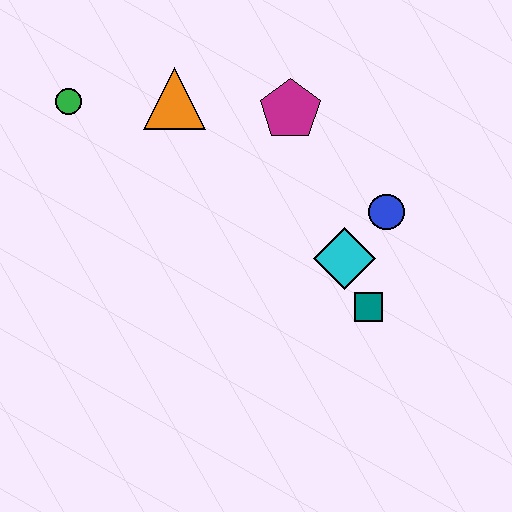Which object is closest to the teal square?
The cyan diamond is closest to the teal square.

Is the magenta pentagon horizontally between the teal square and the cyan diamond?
No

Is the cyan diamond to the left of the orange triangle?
No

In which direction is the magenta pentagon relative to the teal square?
The magenta pentagon is above the teal square.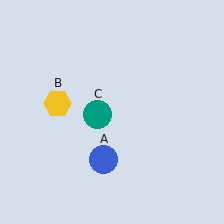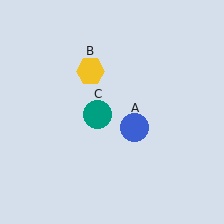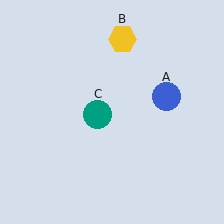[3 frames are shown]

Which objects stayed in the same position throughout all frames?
Teal circle (object C) remained stationary.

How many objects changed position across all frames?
2 objects changed position: blue circle (object A), yellow hexagon (object B).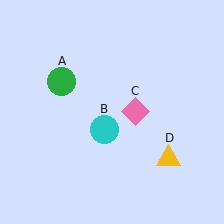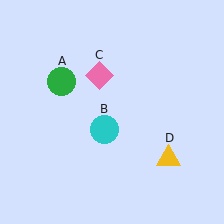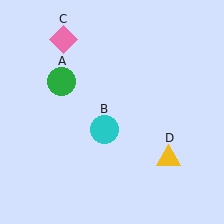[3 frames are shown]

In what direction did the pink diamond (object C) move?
The pink diamond (object C) moved up and to the left.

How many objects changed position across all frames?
1 object changed position: pink diamond (object C).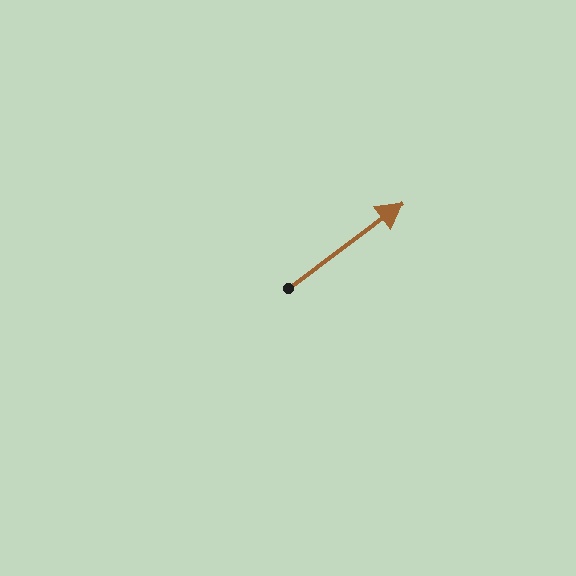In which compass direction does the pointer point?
Northeast.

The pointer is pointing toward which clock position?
Roughly 2 o'clock.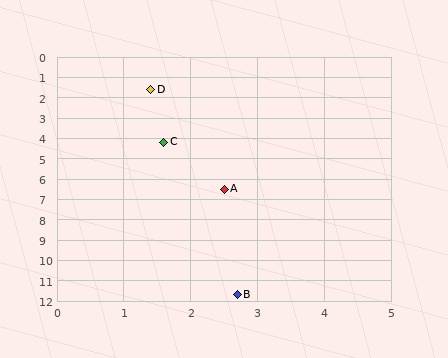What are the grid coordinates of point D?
Point D is at approximately (1.4, 1.6).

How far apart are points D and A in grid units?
Points D and A are about 5.0 grid units apart.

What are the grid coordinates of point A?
Point A is at approximately (2.5, 6.5).